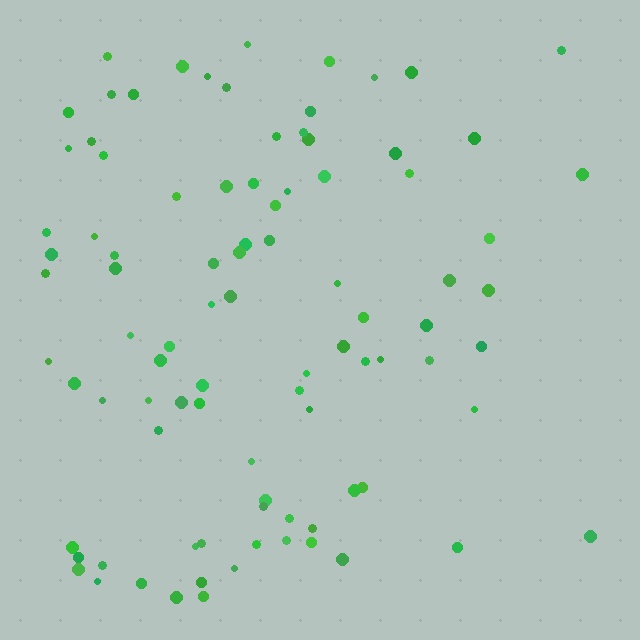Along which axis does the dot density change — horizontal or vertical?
Horizontal.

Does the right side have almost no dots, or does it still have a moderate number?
Still a moderate number, just noticeably fewer than the left.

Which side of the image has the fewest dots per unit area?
The right.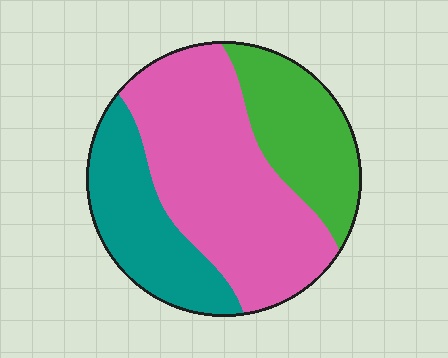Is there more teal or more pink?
Pink.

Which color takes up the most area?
Pink, at roughly 50%.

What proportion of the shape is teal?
Teal covers about 25% of the shape.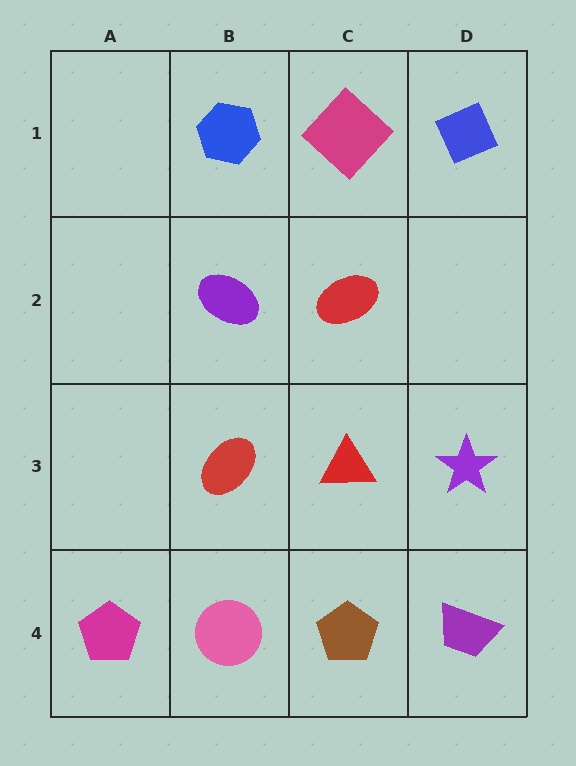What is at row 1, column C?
A magenta diamond.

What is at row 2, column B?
A purple ellipse.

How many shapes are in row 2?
2 shapes.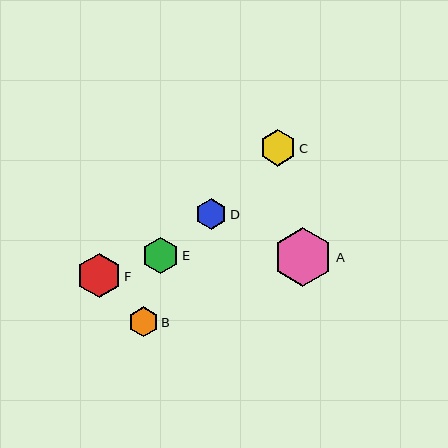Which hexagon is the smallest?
Hexagon B is the smallest with a size of approximately 30 pixels.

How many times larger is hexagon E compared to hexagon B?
Hexagon E is approximately 1.2 times the size of hexagon B.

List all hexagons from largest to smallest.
From largest to smallest: A, F, C, E, D, B.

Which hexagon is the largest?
Hexagon A is the largest with a size of approximately 59 pixels.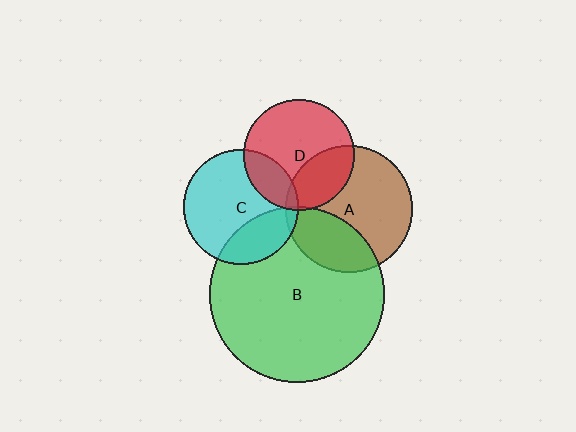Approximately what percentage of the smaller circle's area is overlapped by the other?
Approximately 25%.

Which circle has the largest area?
Circle B (green).